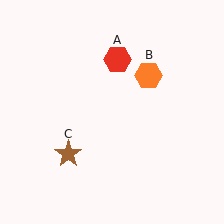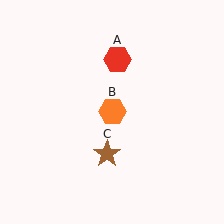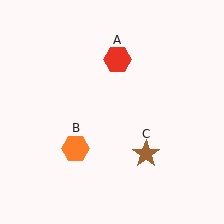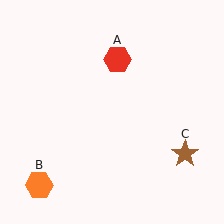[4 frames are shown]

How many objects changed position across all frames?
2 objects changed position: orange hexagon (object B), brown star (object C).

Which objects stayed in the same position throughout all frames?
Red hexagon (object A) remained stationary.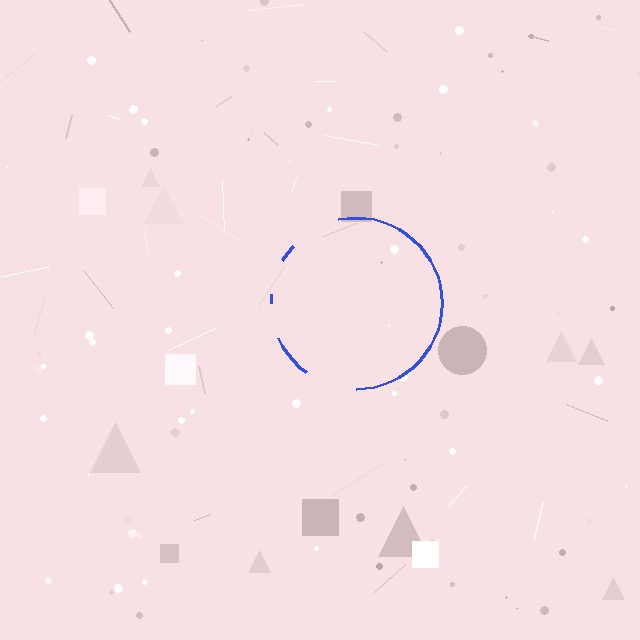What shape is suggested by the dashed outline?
The dashed outline suggests a circle.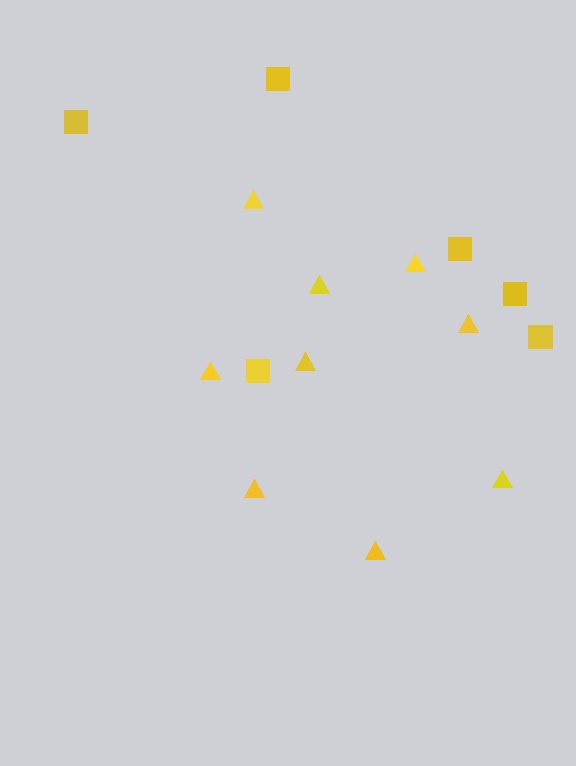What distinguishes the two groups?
There are 2 groups: one group of squares (6) and one group of triangles (9).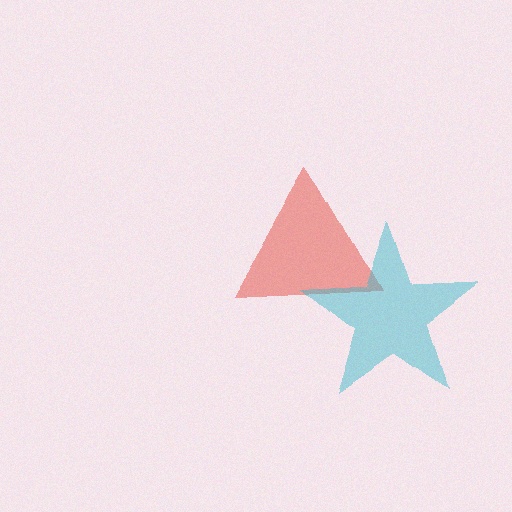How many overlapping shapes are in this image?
There are 2 overlapping shapes in the image.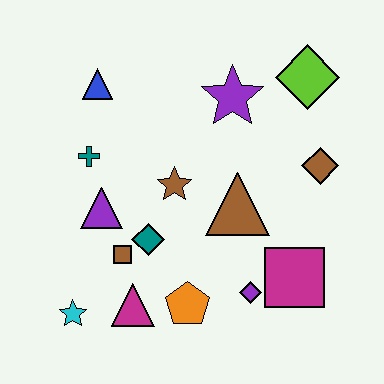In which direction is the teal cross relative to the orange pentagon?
The teal cross is above the orange pentagon.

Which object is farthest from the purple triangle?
The lime diamond is farthest from the purple triangle.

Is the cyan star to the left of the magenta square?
Yes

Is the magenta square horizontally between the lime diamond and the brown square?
Yes